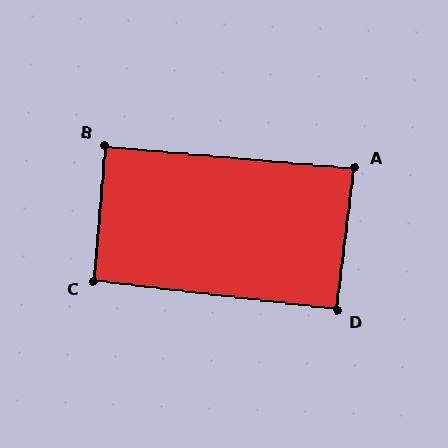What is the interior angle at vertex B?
Approximately 90 degrees (approximately right).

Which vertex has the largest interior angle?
C, at approximately 92 degrees.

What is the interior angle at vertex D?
Approximately 90 degrees (approximately right).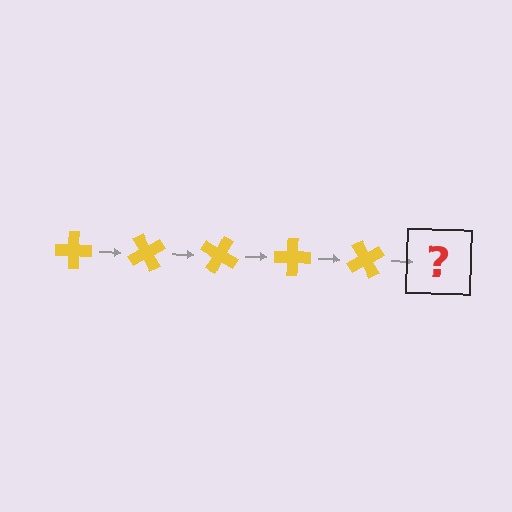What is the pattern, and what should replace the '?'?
The pattern is that the cross rotates 60 degrees each step. The '?' should be a yellow cross rotated 300 degrees.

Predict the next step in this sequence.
The next step is a yellow cross rotated 300 degrees.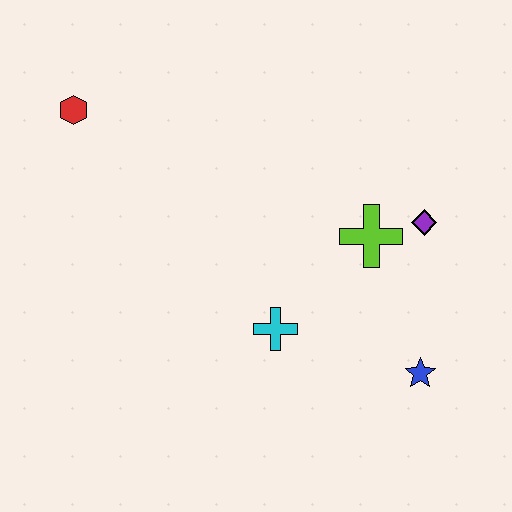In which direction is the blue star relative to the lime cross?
The blue star is below the lime cross.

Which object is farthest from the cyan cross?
The red hexagon is farthest from the cyan cross.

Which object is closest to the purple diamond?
The lime cross is closest to the purple diamond.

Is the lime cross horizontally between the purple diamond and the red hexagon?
Yes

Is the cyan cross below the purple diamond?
Yes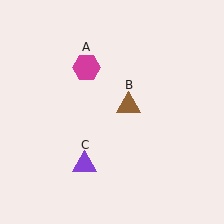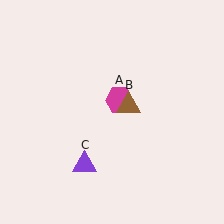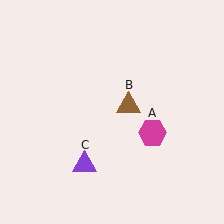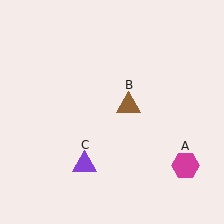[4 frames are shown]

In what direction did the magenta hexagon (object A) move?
The magenta hexagon (object A) moved down and to the right.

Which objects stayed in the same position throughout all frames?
Brown triangle (object B) and purple triangle (object C) remained stationary.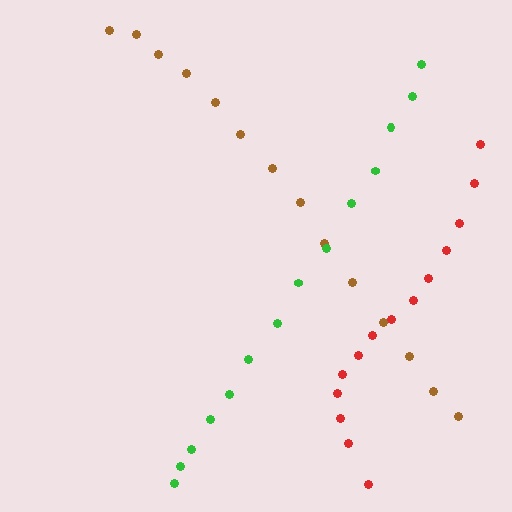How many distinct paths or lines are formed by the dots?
There are 3 distinct paths.